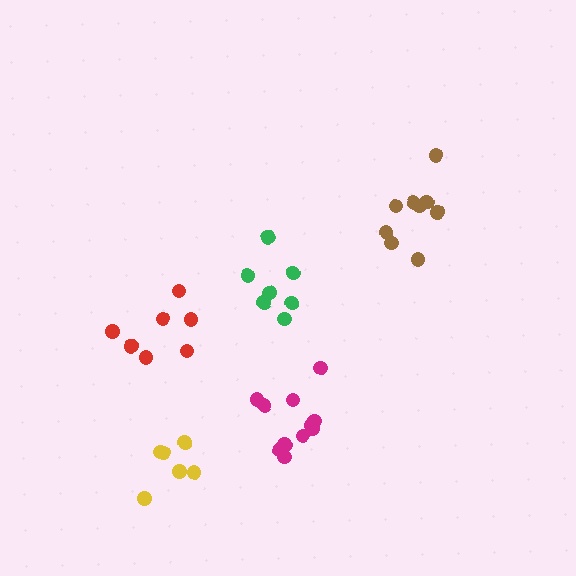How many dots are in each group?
Group 1: 8 dots, Group 2: 9 dots, Group 3: 6 dots, Group 4: 7 dots, Group 5: 11 dots (41 total).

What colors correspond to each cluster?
The clusters are colored: green, brown, yellow, red, magenta.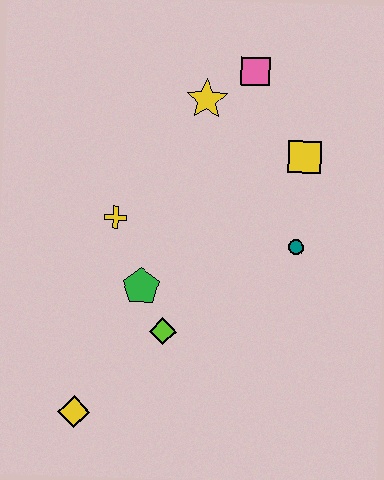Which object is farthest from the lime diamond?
The pink square is farthest from the lime diamond.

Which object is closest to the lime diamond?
The green pentagon is closest to the lime diamond.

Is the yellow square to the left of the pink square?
No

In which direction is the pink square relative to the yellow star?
The pink square is to the right of the yellow star.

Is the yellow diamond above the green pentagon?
No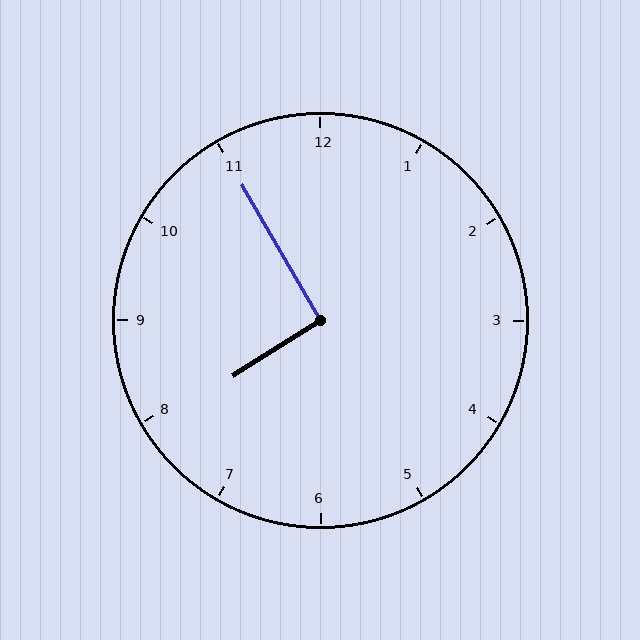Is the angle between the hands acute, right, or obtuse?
It is right.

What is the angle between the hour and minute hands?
Approximately 92 degrees.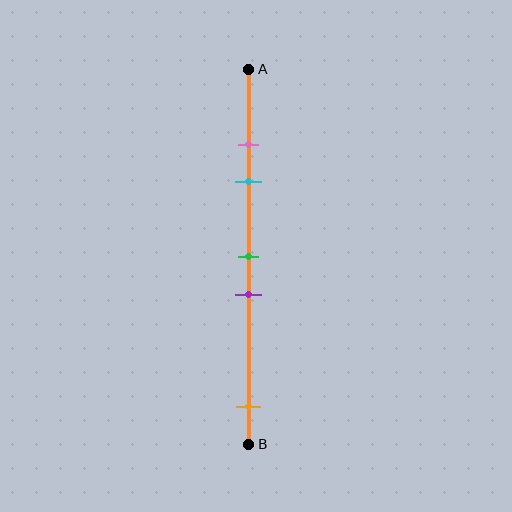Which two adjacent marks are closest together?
The pink and cyan marks are the closest adjacent pair.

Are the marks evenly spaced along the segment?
No, the marks are not evenly spaced.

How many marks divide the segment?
There are 5 marks dividing the segment.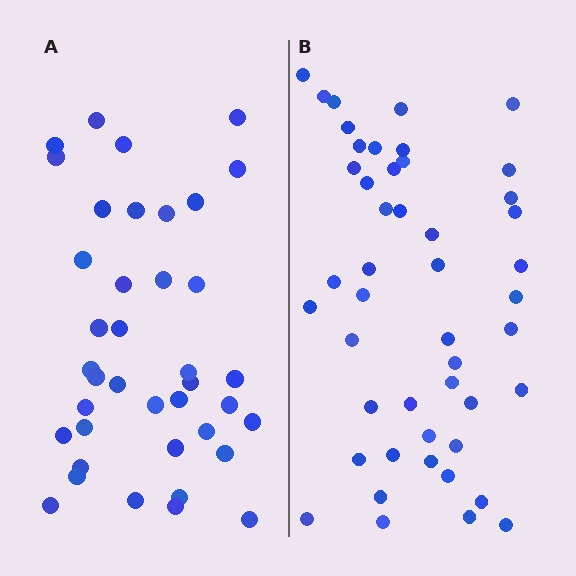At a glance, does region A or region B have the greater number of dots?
Region B (the right region) has more dots.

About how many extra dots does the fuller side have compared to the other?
Region B has roughly 8 or so more dots than region A.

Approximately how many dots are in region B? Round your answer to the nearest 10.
About 50 dots. (The exact count is 47, which rounds to 50.)